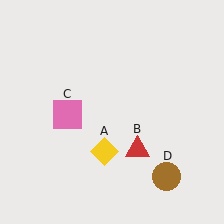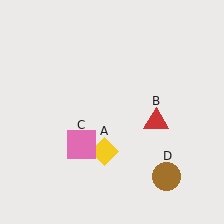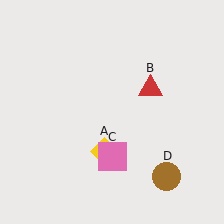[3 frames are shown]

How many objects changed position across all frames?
2 objects changed position: red triangle (object B), pink square (object C).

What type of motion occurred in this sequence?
The red triangle (object B), pink square (object C) rotated counterclockwise around the center of the scene.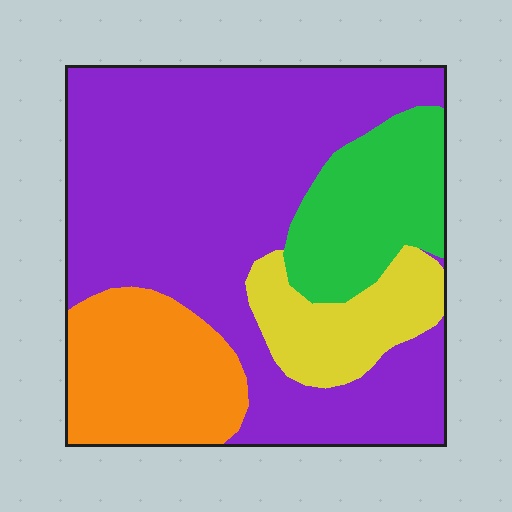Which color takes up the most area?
Purple, at roughly 55%.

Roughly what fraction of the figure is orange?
Orange covers around 15% of the figure.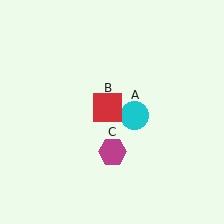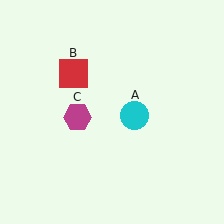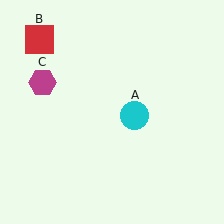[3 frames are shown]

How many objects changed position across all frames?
2 objects changed position: red square (object B), magenta hexagon (object C).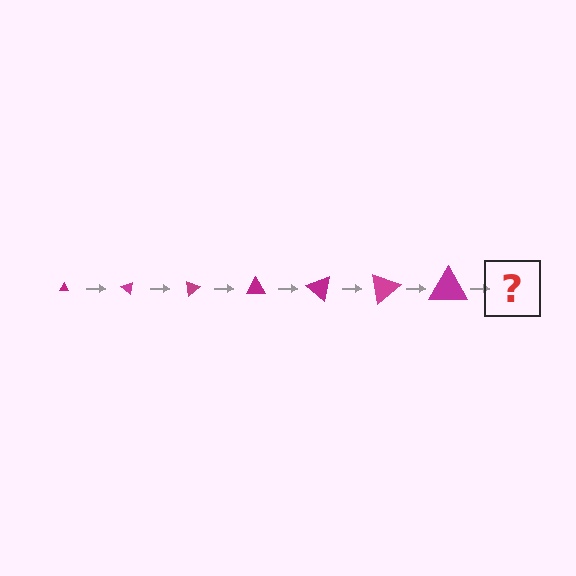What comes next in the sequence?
The next element should be a triangle, larger than the previous one and rotated 280 degrees from the start.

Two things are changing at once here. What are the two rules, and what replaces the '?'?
The two rules are that the triangle grows larger each step and it rotates 40 degrees each step. The '?' should be a triangle, larger than the previous one and rotated 280 degrees from the start.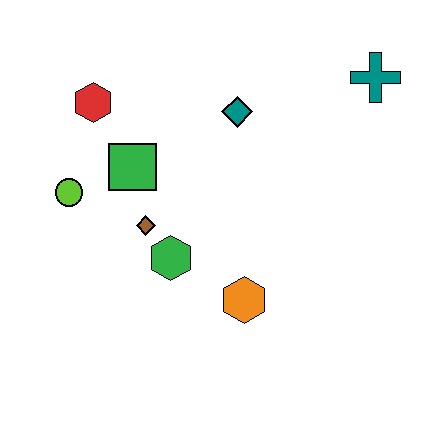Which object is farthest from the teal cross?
The lime circle is farthest from the teal cross.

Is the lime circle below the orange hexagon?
No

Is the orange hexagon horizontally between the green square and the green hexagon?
No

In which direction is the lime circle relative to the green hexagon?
The lime circle is to the left of the green hexagon.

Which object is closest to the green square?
The brown diamond is closest to the green square.